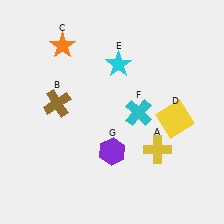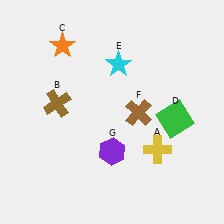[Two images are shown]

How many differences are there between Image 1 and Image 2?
There are 2 differences between the two images.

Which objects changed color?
D changed from yellow to green. F changed from cyan to brown.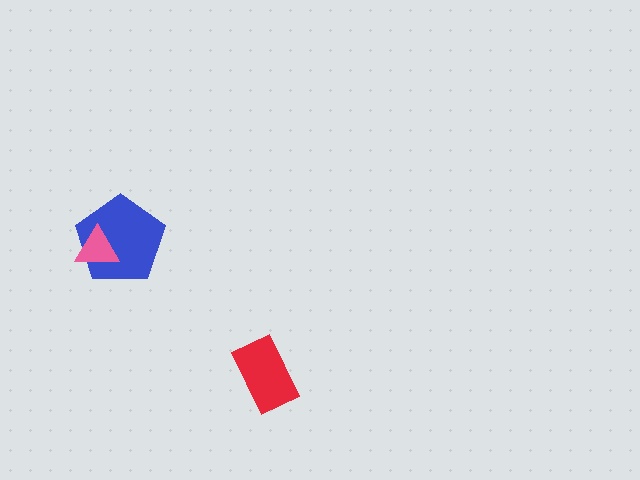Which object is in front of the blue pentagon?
The pink triangle is in front of the blue pentagon.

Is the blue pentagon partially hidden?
Yes, it is partially covered by another shape.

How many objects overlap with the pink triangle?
1 object overlaps with the pink triangle.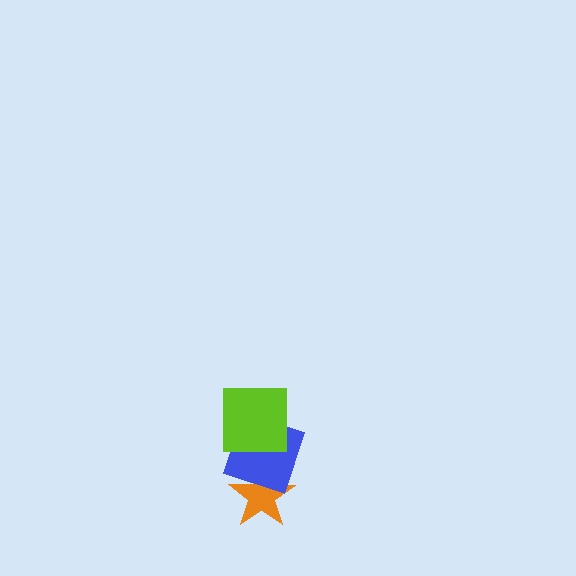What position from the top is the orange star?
The orange star is 3rd from the top.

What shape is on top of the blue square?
The lime square is on top of the blue square.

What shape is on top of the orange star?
The blue square is on top of the orange star.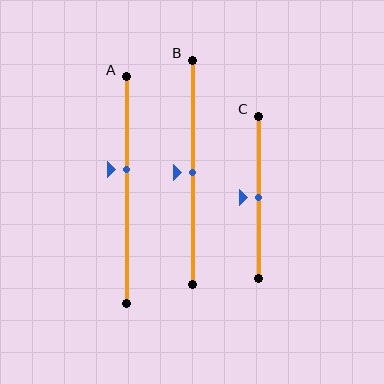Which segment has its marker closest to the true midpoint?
Segment B has its marker closest to the true midpoint.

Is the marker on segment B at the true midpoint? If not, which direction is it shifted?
Yes, the marker on segment B is at the true midpoint.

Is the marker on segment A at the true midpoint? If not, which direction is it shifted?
No, the marker on segment A is shifted upward by about 9% of the segment length.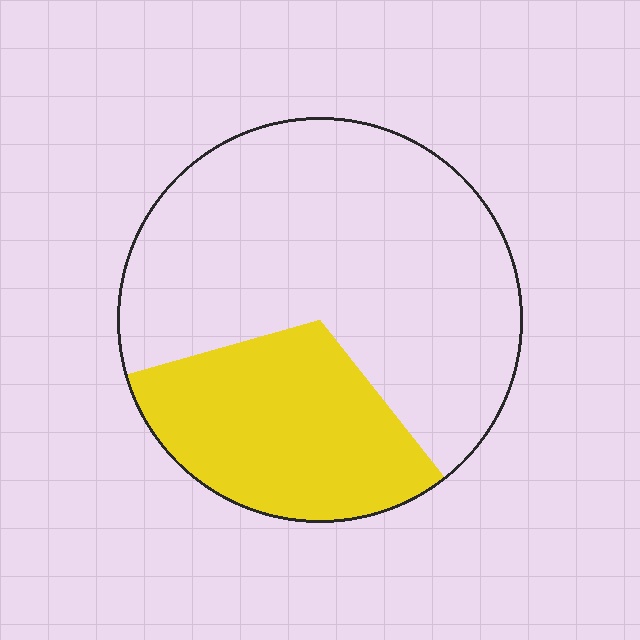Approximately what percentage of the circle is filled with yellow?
Approximately 30%.